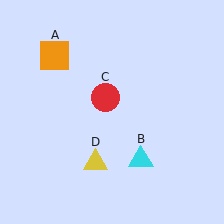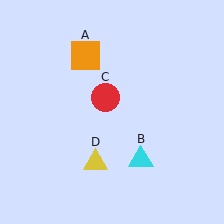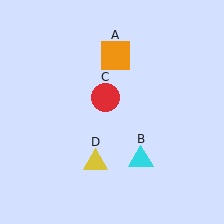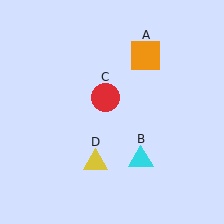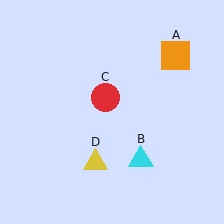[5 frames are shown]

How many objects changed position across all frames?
1 object changed position: orange square (object A).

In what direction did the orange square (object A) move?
The orange square (object A) moved right.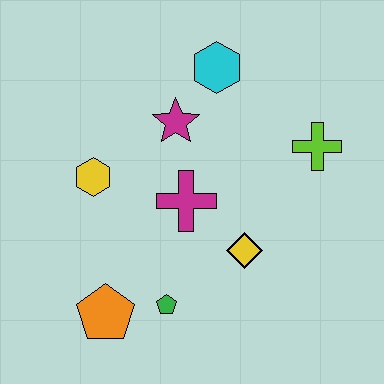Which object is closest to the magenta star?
The cyan hexagon is closest to the magenta star.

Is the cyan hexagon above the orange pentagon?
Yes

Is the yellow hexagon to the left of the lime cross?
Yes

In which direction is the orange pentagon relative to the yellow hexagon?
The orange pentagon is below the yellow hexagon.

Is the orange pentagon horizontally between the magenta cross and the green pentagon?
No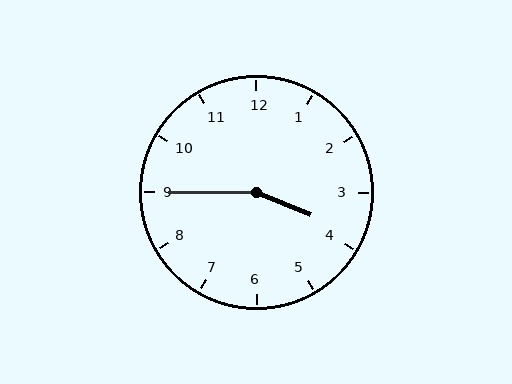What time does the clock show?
3:45.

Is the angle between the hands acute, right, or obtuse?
It is obtuse.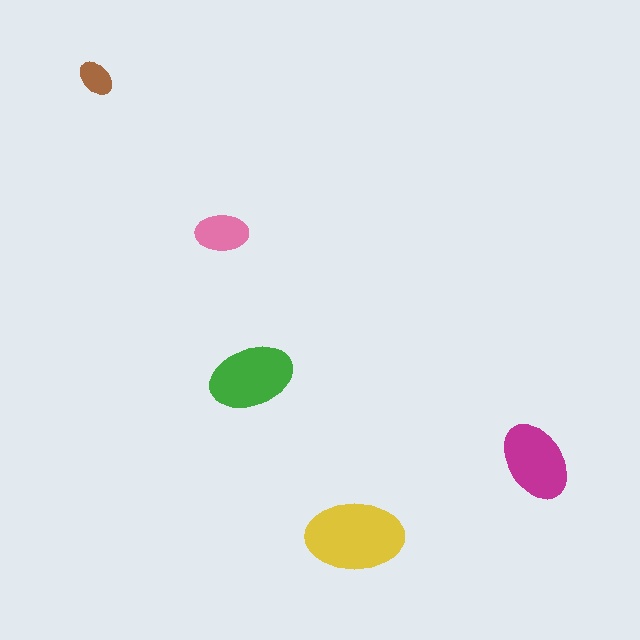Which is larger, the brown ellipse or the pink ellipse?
The pink one.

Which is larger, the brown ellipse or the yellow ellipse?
The yellow one.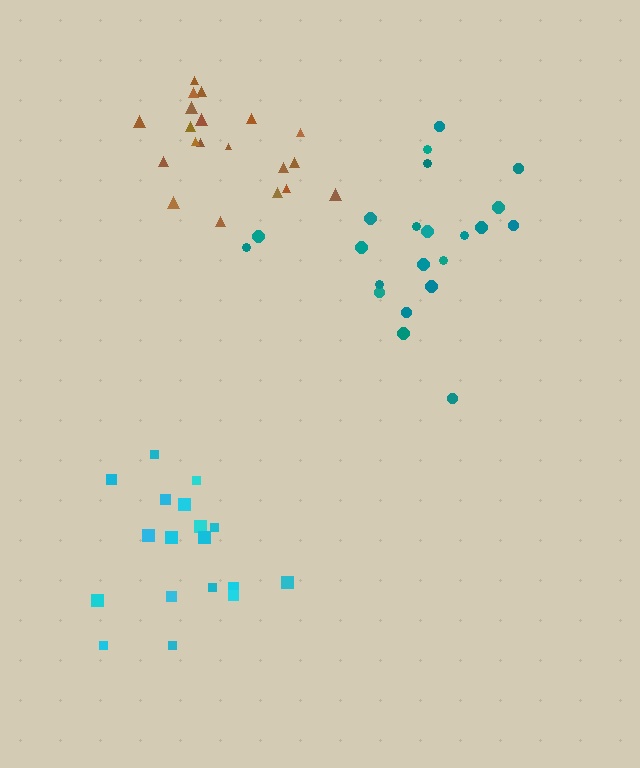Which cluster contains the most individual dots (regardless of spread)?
Teal (22).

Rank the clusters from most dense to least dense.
brown, teal, cyan.